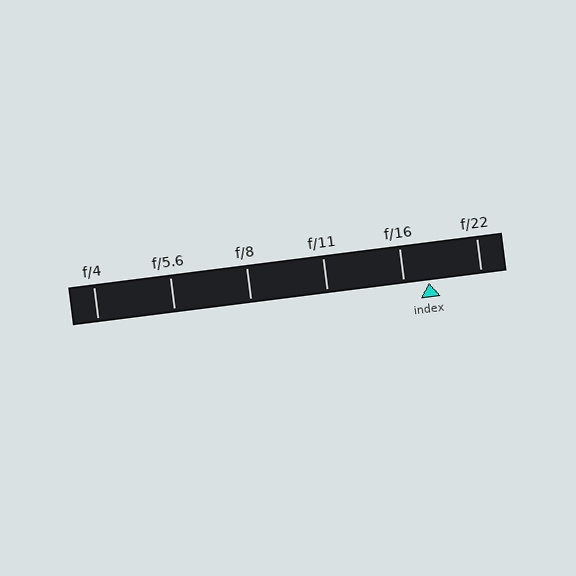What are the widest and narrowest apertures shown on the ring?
The widest aperture shown is f/4 and the narrowest is f/22.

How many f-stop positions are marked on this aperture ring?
There are 6 f-stop positions marked.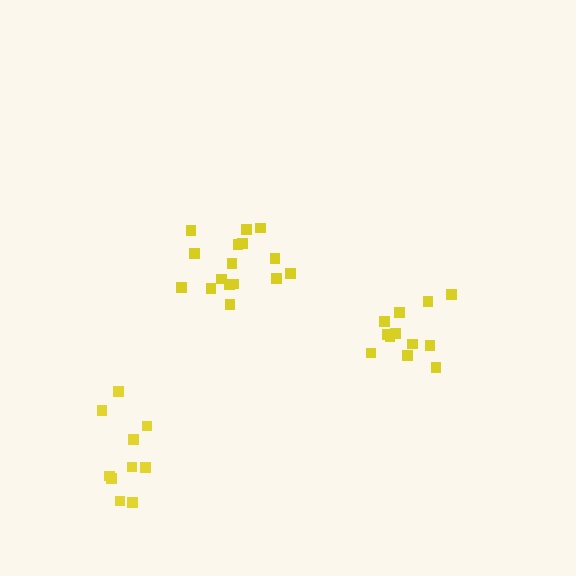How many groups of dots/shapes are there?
There are 3 groups.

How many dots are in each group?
Group 1: 10 dots, Group 2: 16 dots, Group 3: 12 dots (38 total).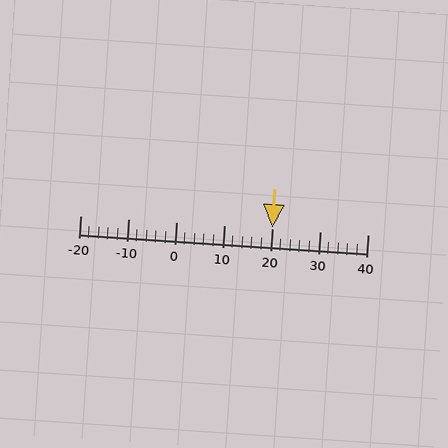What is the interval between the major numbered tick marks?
The major tick marks are spaced 10 units apart.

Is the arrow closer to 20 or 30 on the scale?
The arrow is closer to 20.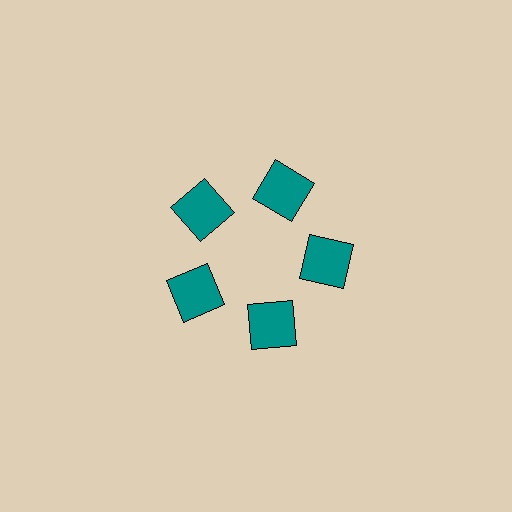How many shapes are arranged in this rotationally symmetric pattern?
There are 5 shapes, arranged in 5 groups of 1.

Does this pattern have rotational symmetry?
Yes, this pattern has 5-fold rotational symmetry. It looks the same after rotating 72 degrees around the center.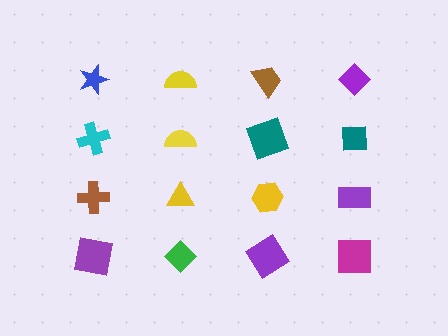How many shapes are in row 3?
4 shapes.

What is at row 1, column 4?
A purple diamond.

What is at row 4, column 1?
A purple square.